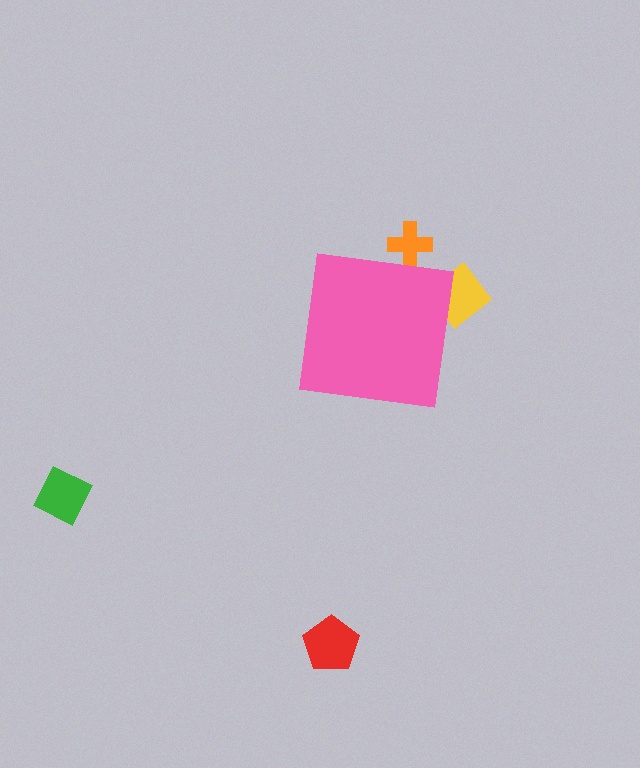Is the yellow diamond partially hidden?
Yes, the yellow diamond is partially hidden behind the pink square.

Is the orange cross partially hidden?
Yes, the orange cross is partially hidden behind the pink square.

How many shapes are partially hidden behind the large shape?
2 shapes are partially hidden.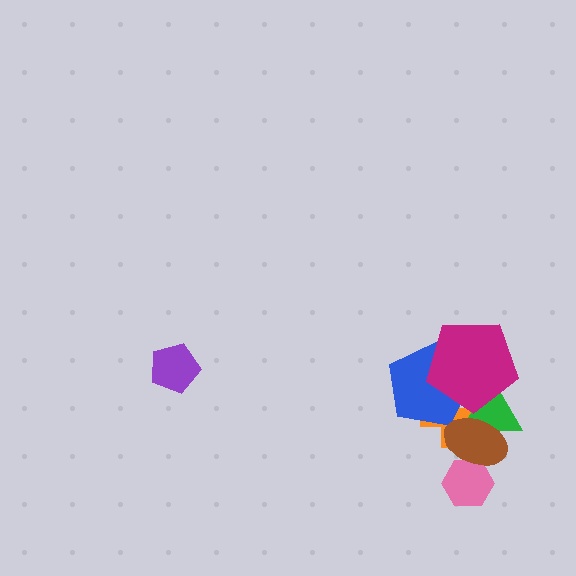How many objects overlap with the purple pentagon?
0 objects overlap with the purple pentagon.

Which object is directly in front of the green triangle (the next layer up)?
The brown ellipse is directly in front of the green triangle.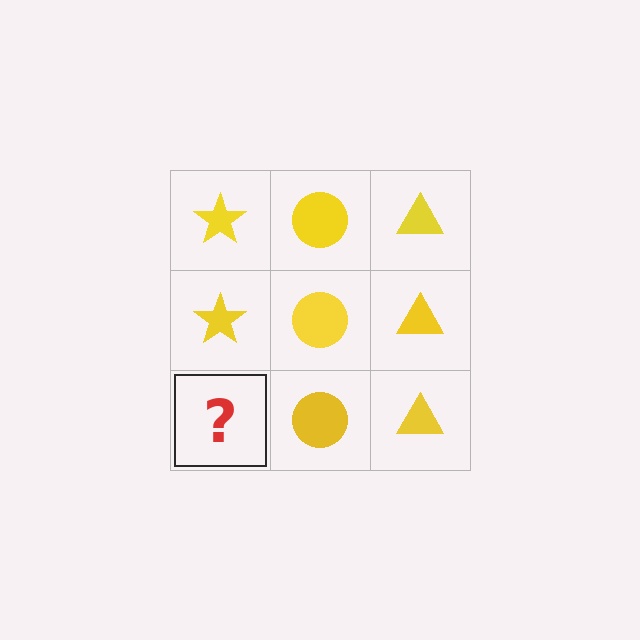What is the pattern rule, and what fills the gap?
The rule is that each column has a consistent shape. The gap should be filled with a yellow star.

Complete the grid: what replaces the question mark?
The question mark should be replaced with a yellow star.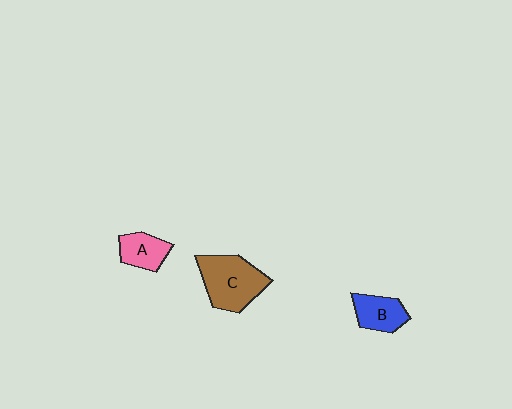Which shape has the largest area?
Shape C (brown).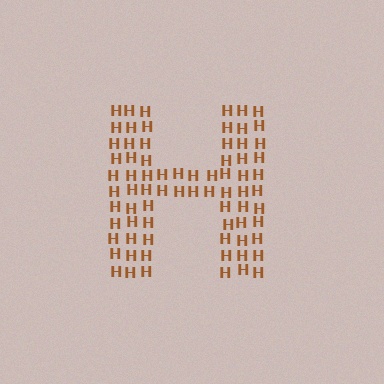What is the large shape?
The large shape is the letter H.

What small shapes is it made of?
It is made of small letter H's.